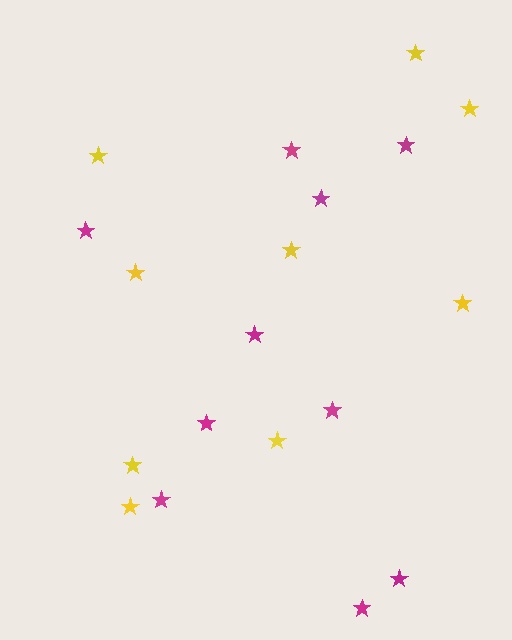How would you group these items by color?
There are 2 groups: one group of magenta stars (10) and one group of yellow stars (9).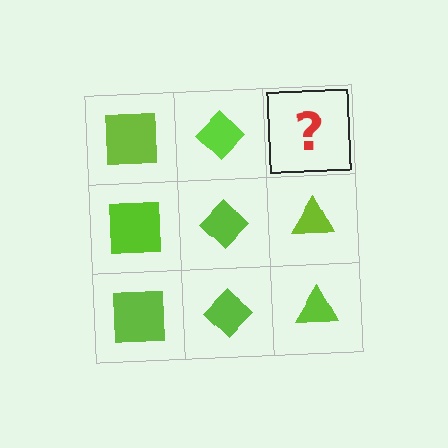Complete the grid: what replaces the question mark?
The question mark should be replaced with a lime triangle.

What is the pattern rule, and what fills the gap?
The rule is that each column has a consistent shape. The gap should be filled with a lime triangle.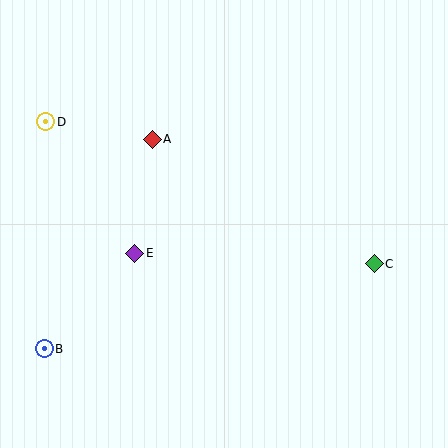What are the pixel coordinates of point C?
Point C is at (374, 264).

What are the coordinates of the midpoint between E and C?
The midpoint between E and C is at (254, 259).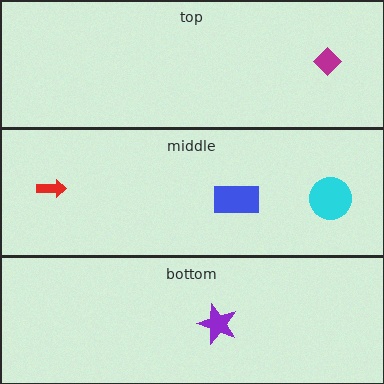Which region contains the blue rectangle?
The middle region.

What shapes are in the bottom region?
The purple star.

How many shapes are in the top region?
1.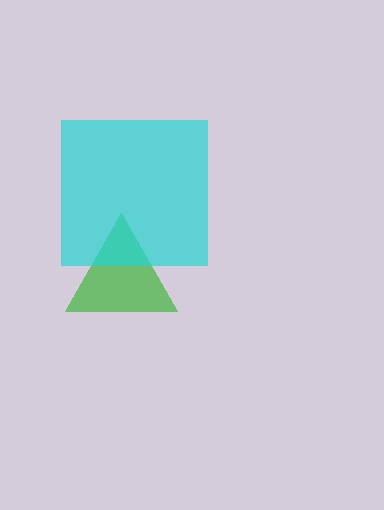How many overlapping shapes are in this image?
There are 2 overlapping shapes in the image.